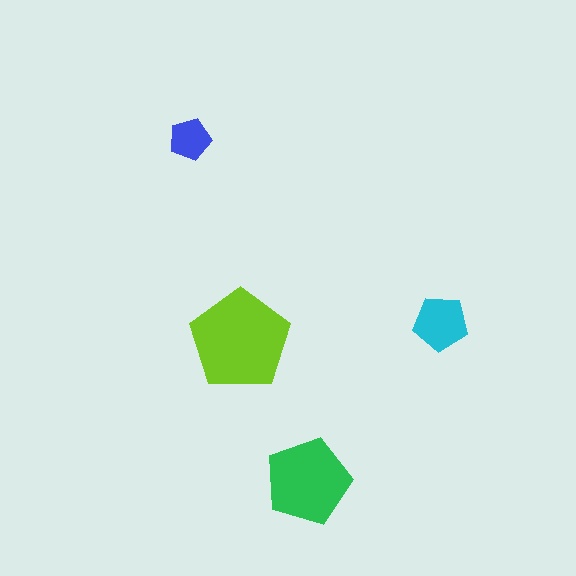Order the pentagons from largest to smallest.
the lime one, the green one, the cyan one, the blue one.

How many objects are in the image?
There are 4 objects in the image.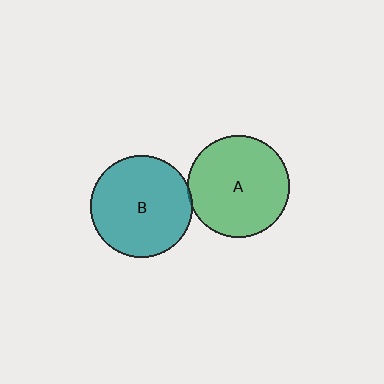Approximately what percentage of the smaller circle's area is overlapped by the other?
Approximately 5%.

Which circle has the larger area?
Circle B (teal).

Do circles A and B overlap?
Yes.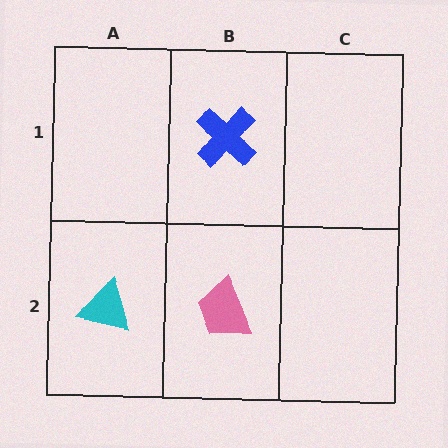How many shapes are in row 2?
2 shapes.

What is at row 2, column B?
A pink trapezoid.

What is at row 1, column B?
A blue cross.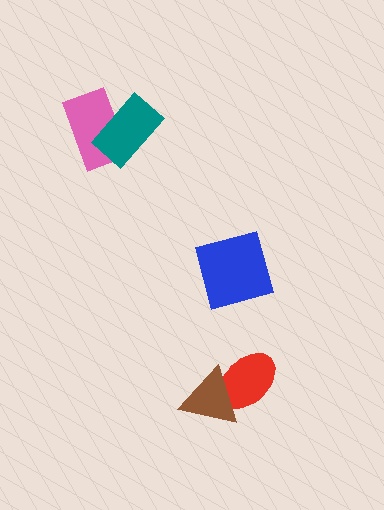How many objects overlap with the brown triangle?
1 object overlaps with the brown triangle.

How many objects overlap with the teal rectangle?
1 object overlaps with the teal rectangle.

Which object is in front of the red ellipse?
The brown triangle is in front of the red ellipse.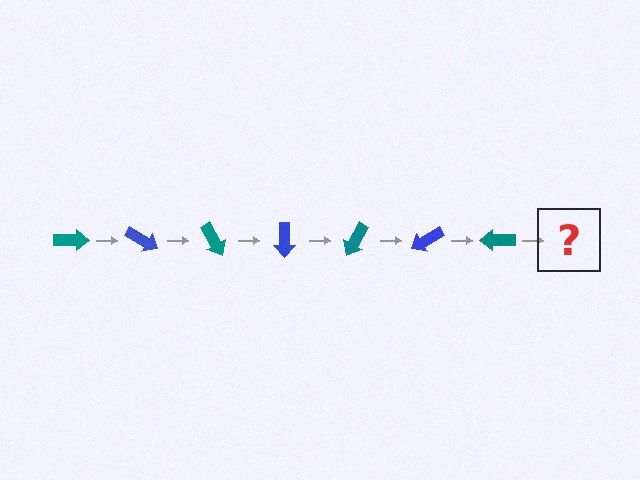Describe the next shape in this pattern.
It should be a blue arrow, rotated 210 degrees from the start.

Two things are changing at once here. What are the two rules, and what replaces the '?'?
The two rules are that it rotates 30 degrees each step and the color cycles through teal and blue. The '?' should be a blue arrow, rotated 210 degrees from the start.